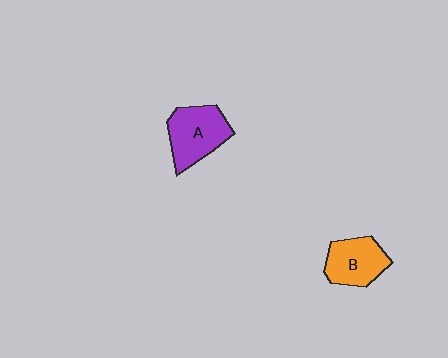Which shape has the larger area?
Shape A (purple).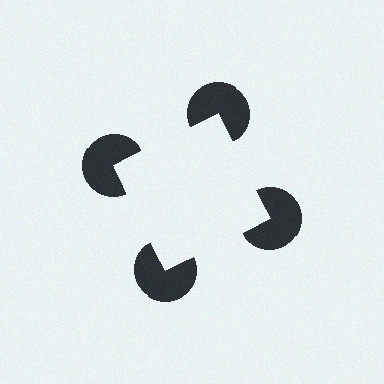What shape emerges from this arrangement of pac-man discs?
An illusory square — its edges are inferred from the aligned wedge cuts in the pac-man discs, not physically drawn.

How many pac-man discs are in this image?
There are 4 — one at each vertex of the illusory square.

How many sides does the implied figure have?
4 sides.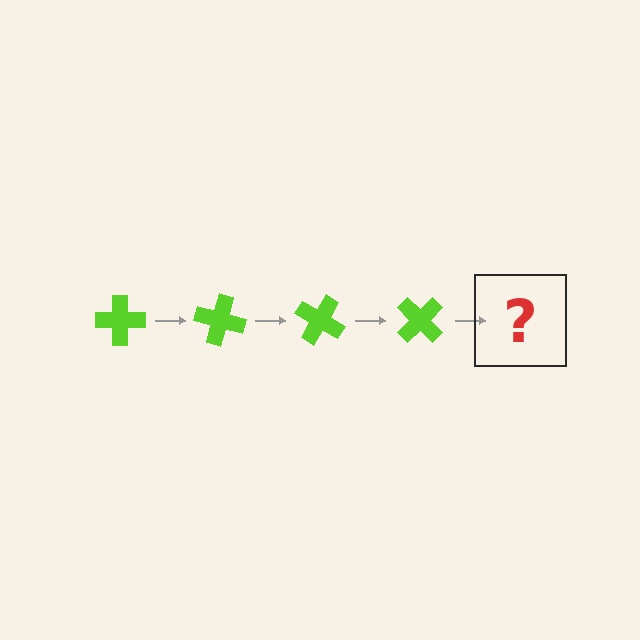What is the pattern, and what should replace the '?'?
The pattern is that the cross rotates 15 degrees each step. The '?' should be a lime cross rotated 60 degrees.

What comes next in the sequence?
The next element should be a lime cross rotated 60 degrees.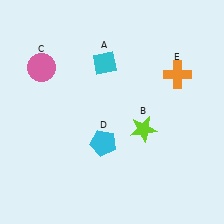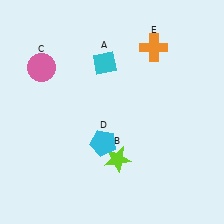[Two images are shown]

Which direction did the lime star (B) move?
The lime star (B) moved down.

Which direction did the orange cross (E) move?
The orange cross (E) moved up.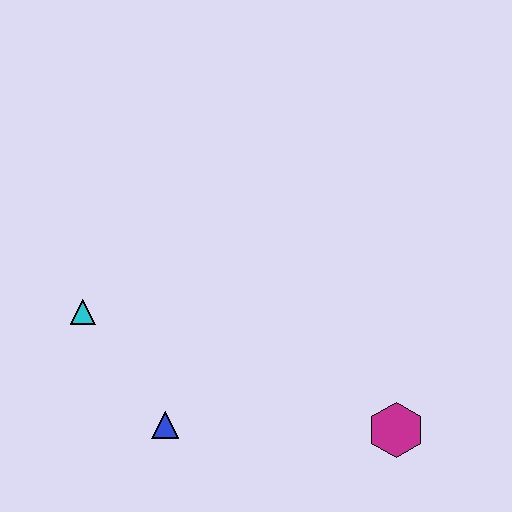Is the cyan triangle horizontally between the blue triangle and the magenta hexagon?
No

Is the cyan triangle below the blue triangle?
No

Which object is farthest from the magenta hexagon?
The cyan triangle is farthest from the magenta hexagon.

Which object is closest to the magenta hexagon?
The blue triangle is closest to the magenta hexagon.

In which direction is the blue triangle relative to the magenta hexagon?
The blue triangle is to the left of the magenta hexagon.